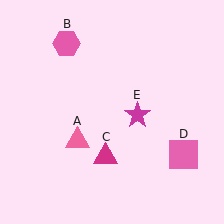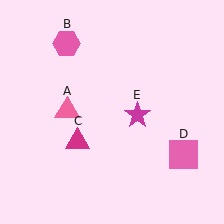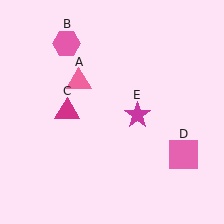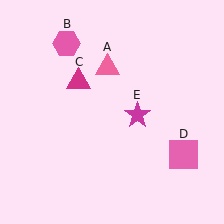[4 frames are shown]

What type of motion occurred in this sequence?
The pink triangle (object A), magenta triangle (object C) rotated clockwise around the center of the scene.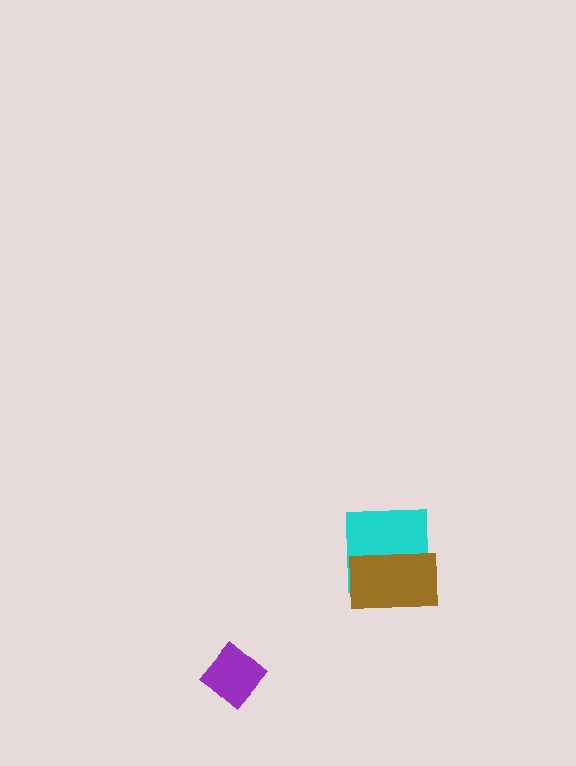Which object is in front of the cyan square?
The brown rectangle is in front of the cyan square.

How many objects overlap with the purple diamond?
0 objects overlap with the purple diamond.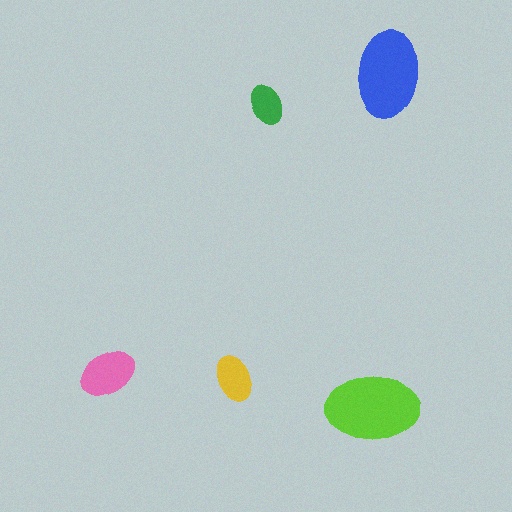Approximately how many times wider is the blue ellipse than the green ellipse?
About 2 times wider.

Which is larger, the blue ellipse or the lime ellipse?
The lime one.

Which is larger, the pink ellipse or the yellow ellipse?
The pink one.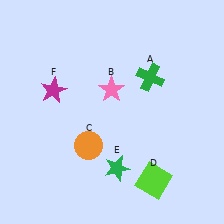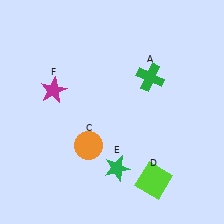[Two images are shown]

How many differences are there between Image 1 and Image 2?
There is 1 difference between the two images.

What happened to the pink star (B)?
The pink star (B) was removed in Image 2. It was in the top-left area of Image 1.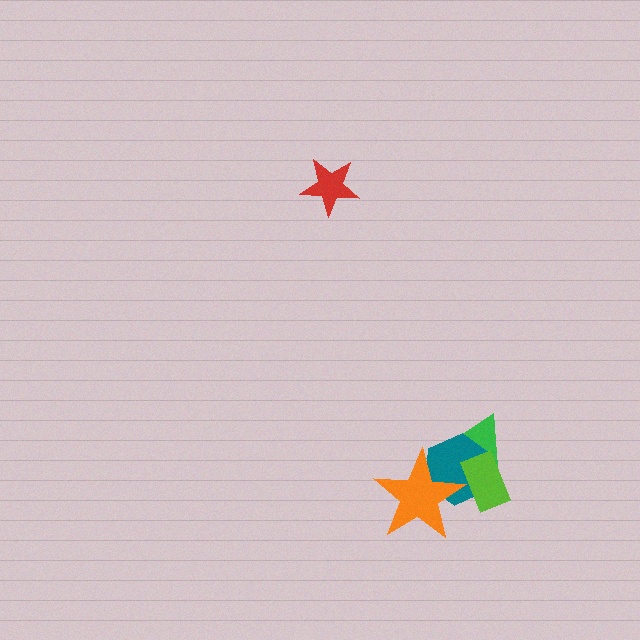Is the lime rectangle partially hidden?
No, no other shape covers it.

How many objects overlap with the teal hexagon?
3 objects overlap with the teal hexagon.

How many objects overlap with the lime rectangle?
3 objects overlap with the lime rectangle.